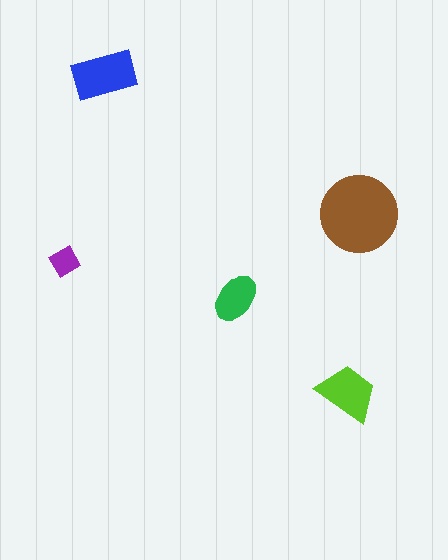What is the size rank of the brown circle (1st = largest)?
1st.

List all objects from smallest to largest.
The purple diamond, the green ellipse, the lime trapezoid, the blue rectangle, the brown circle.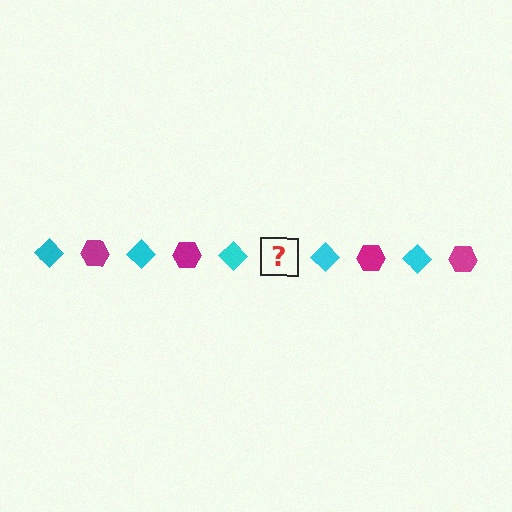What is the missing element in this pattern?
The missing element is a magenta hexagon.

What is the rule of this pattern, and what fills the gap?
The rule is that the pattern alternates between cyan diamond and magenta hexagon. The gap should be filled with a magenta hexagon.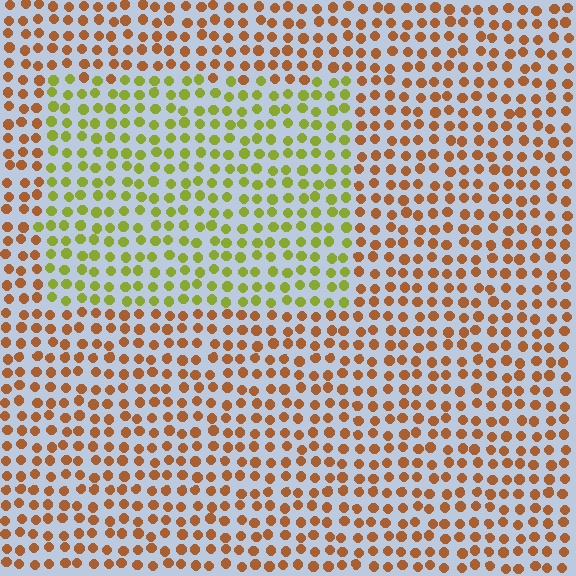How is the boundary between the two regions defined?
The boundary is defined purely by a slight shift in hue (about 53 degrees). Spacing, size, and orientation are identical on both sides.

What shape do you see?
I see a rectangle.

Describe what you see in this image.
The image is filled with small brown elements in a uniform arrangement. A rectangle-shaped region is visible where the elements are tinted to a slightly different hue, forming a subtle color boundary.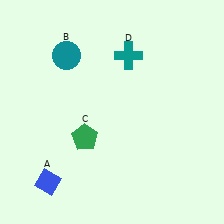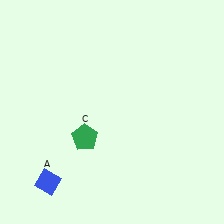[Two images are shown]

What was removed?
The teal cross (D), the teal circle (B) were removed in Image 2.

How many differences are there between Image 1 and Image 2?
There are 2 differences between the two images.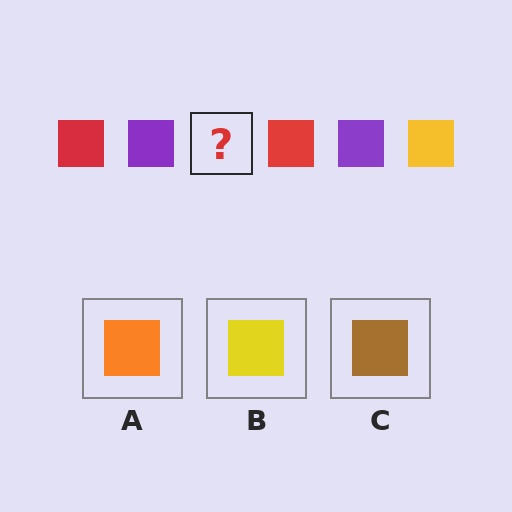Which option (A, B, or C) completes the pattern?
B.